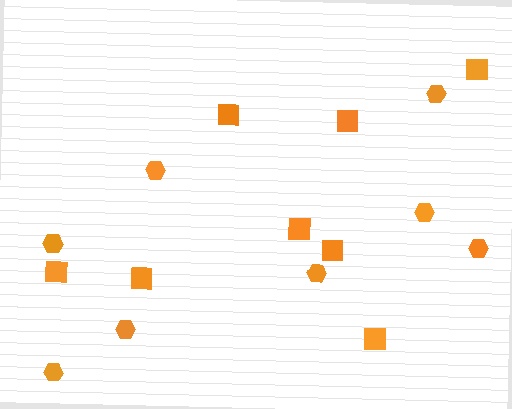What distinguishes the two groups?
There are 2 groups: one group of squares (8) and one group of hexagons (8).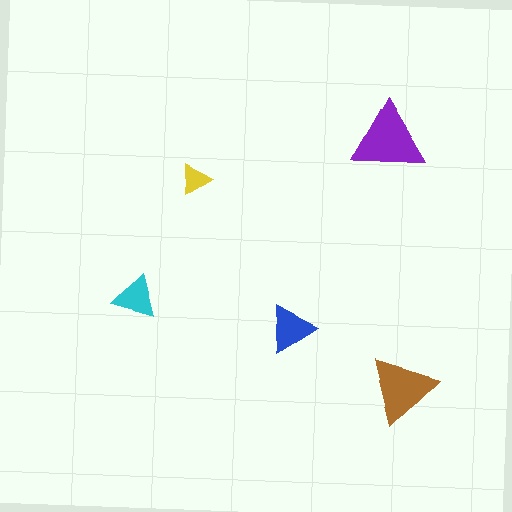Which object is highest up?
The purple triangle is topmost.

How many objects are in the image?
There are 5 objects in the image.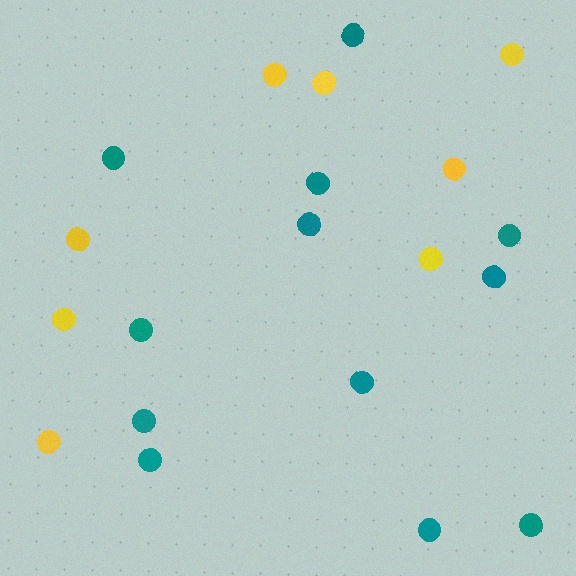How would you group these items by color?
There are 2 groups: one group of teal circles (12) and one group of yellow circles (8).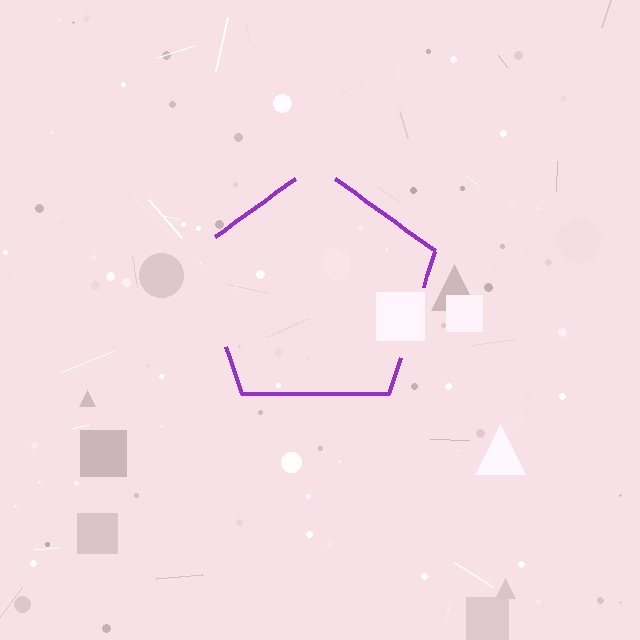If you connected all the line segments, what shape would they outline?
They would outline a pentagon.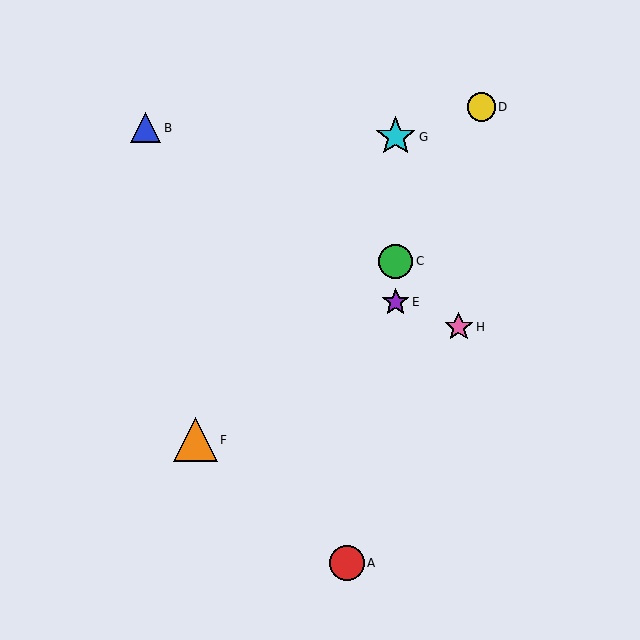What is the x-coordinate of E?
Object E is at x≈396.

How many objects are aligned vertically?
3 objects (C, E, G) are aligned vertically.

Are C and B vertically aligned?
No, C is at x≈396 and B is at x≈146.